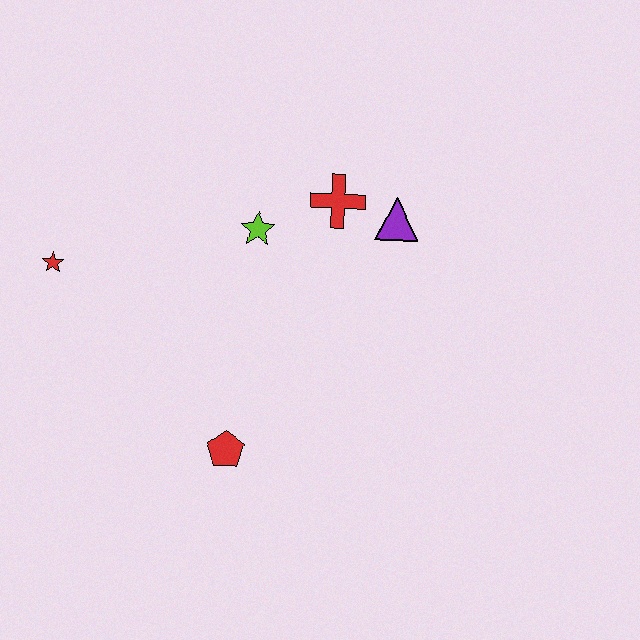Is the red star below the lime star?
Yes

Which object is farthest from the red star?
The purple triangle is farthest from the red star.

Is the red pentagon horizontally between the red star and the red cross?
Yes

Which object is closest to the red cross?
The purple triangle is closest to the red cross.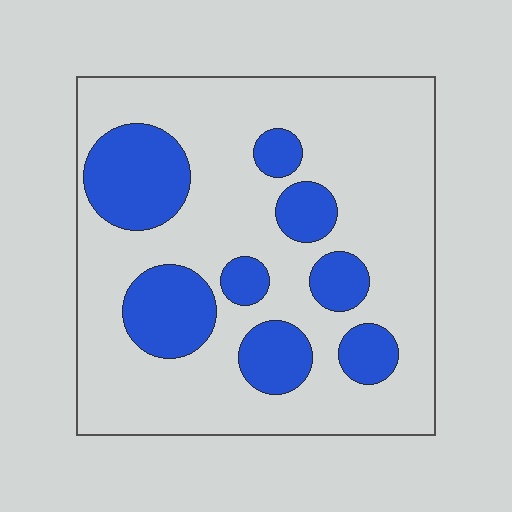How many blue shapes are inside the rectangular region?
8.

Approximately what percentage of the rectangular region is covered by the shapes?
Approximately 25%.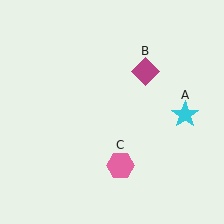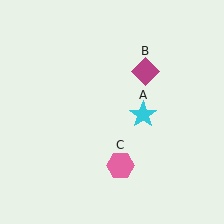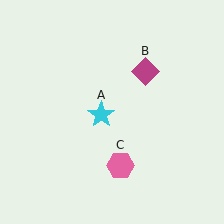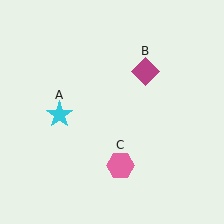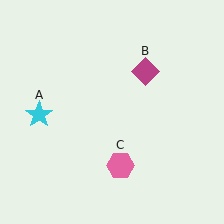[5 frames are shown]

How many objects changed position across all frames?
1 object changed position: cyan star (object A).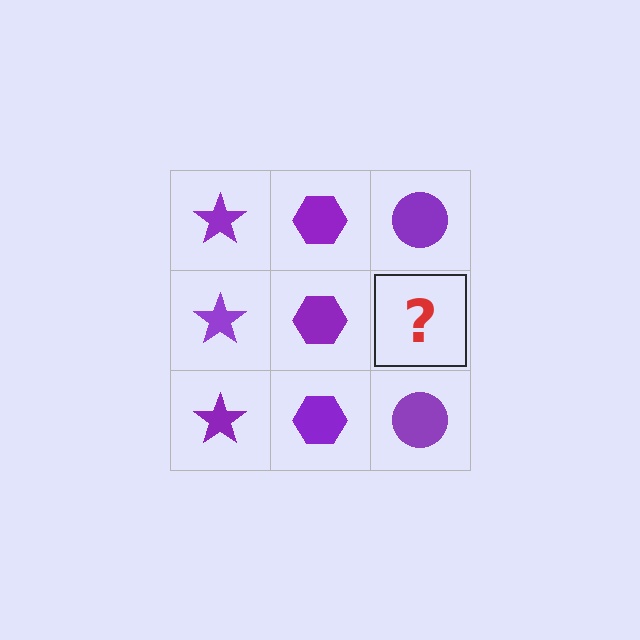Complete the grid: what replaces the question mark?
The question mark should be replaced with a purple circle.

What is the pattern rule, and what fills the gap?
The rule is that each column has a consistent shape. The gap should be filled with a purple circle.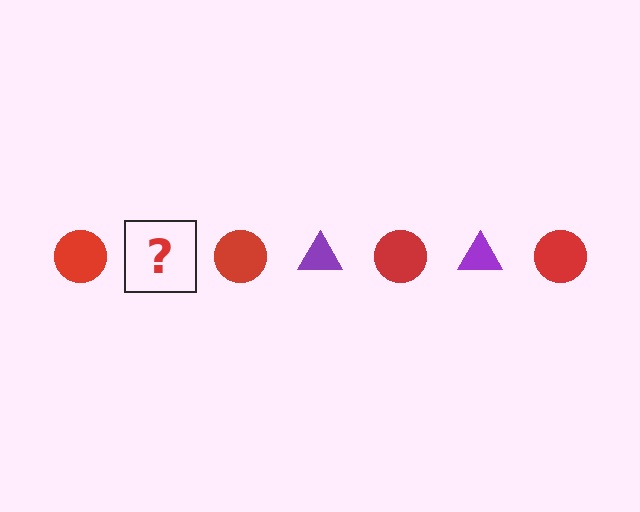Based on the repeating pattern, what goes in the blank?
The blank should be a purple triangle.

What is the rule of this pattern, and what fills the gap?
The rule is that the pattern alternates between red circle and purple triangle. The gap should be filled with a purple triangle.